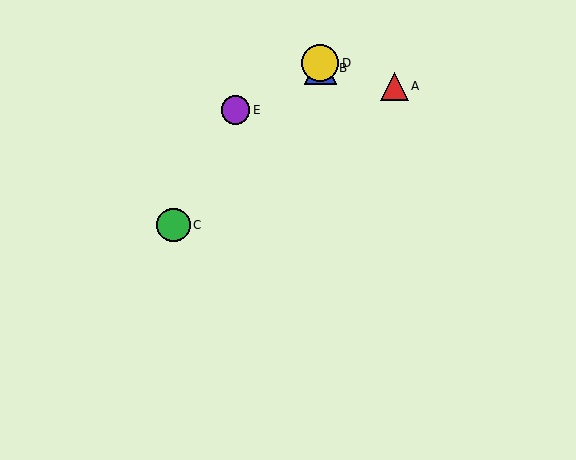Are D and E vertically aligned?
No, D is at x≈320 and E is at x≈235.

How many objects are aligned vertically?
2 objects (B, D) are aligned vertically.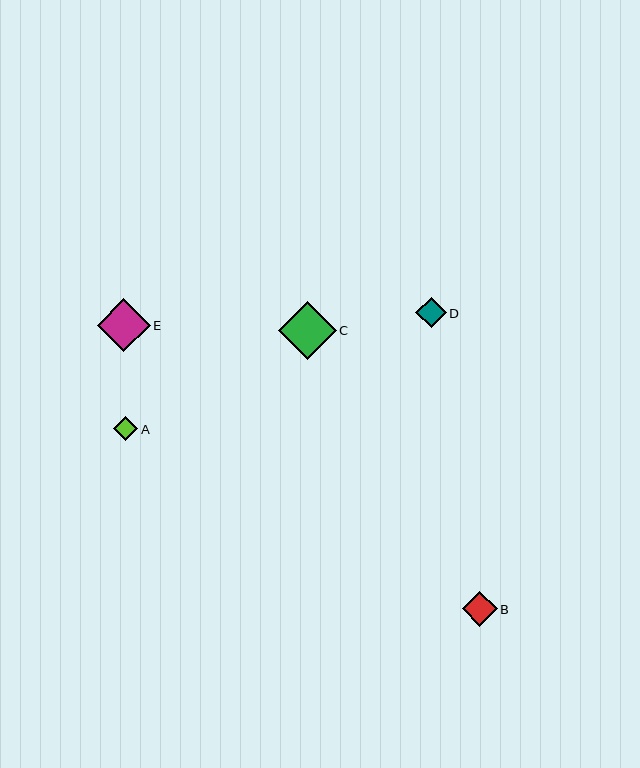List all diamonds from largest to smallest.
From largest to smallest: C, E, B, D, A.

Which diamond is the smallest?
Diamond A is the smallest with a size of approximately 24 pixels.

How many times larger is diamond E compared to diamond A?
Diamond E is approximately 2.2 times the size of diamond A.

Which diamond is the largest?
Diamond C is the largest with a size of approximately 58 pixels.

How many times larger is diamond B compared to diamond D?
Diamond B is approximately 1.1 times the size of diamond D.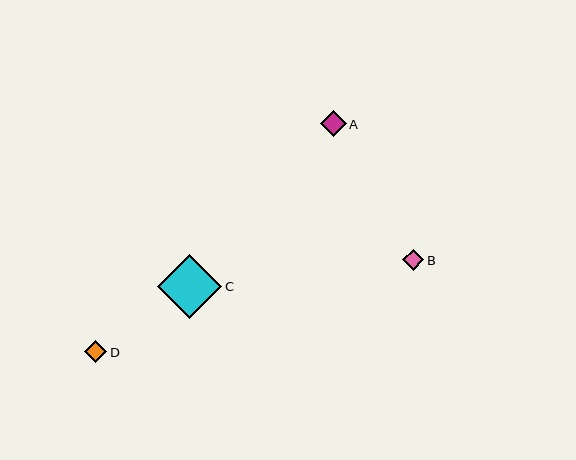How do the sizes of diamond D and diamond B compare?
Diamond D and diamond B are approximately the same size.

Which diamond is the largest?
Diamond C is the largest with a size of approximately 64 pixels.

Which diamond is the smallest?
Diamond B is the smallest with a size of approximately 22 pixels.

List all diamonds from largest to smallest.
From largest to smallest: C, A, D, B.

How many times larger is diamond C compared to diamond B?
Diamond C is approximately 3.0 times the size of diamond B.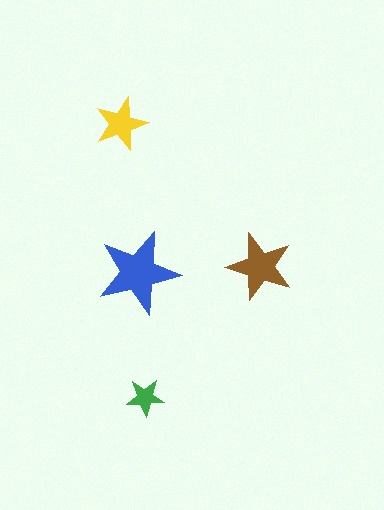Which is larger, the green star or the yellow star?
The yellow one.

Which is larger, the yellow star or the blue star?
The blue one.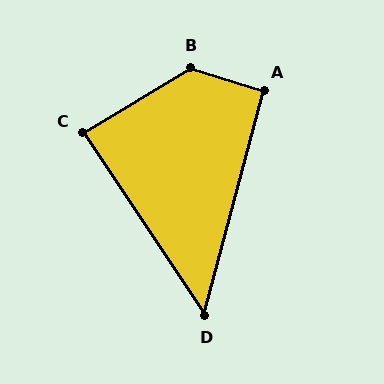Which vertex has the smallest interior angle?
D, at approximately 49 degrees.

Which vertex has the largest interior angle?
B, at approximately 131 degrees.